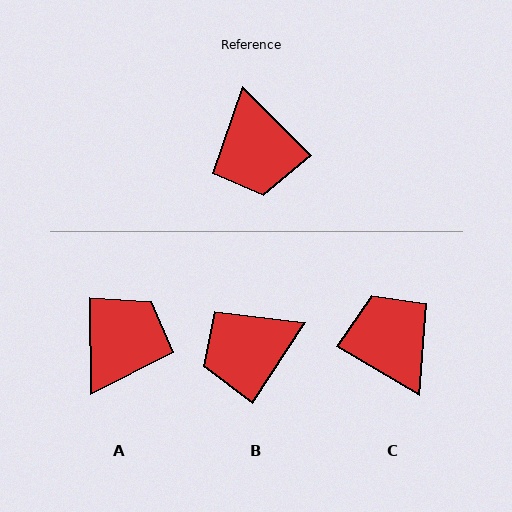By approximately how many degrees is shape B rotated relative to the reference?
Approximately 78 degrees clockwise.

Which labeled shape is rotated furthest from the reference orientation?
C, about 165 degrees away.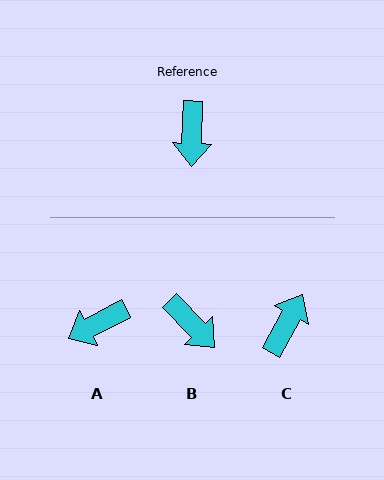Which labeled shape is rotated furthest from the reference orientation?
C, about 153 degrees away.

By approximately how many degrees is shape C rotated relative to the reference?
Approximately 153 degrees counter-clockwise.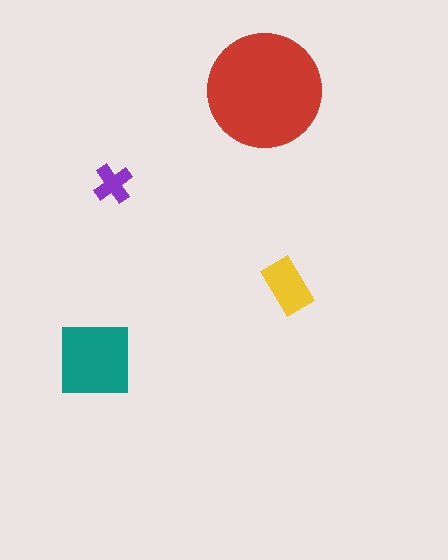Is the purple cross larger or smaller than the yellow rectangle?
Smaller.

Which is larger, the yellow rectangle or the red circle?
The red circle.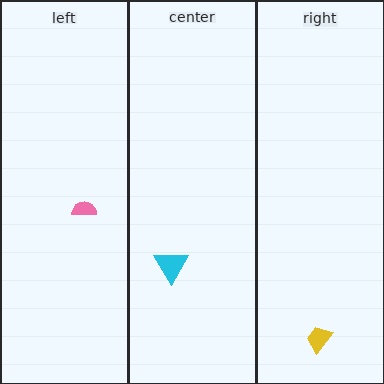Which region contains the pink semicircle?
The left region.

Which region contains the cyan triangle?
The center region.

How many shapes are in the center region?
1.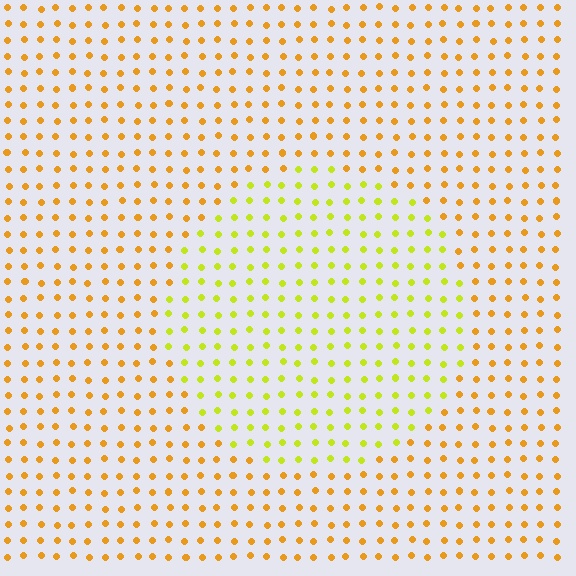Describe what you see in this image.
The image is filled with small orange elements in a uniform arrangement. A circle-shaped region is visible where the elements are tinted to a slightly different hue, forming a subtle color boundary.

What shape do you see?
I see a circle.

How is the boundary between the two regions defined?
The boundary is defined purely by a slight shift in hue (about 34 degrees). Spacing, size, and orientation are identical on both sides.